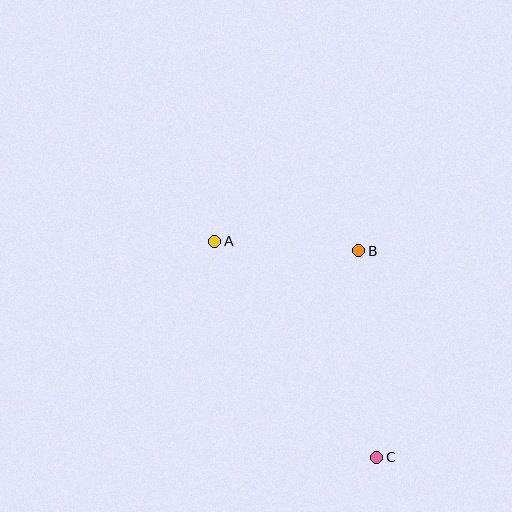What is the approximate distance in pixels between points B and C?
The distance between B and C is approximately 207 pixels.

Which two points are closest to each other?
Points A and B are closest to each other.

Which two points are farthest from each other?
Points A and C are farthest from each other.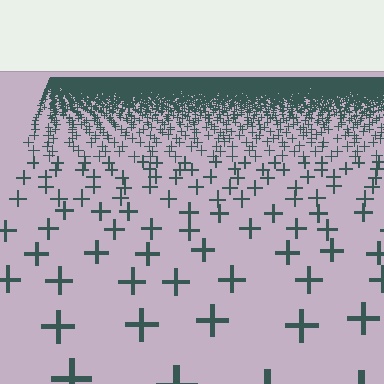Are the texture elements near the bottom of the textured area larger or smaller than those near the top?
Larger. Near the bottom, elements are closer to the viewer and appear at a bigger on-screen size.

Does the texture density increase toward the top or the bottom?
Density increases toward the top.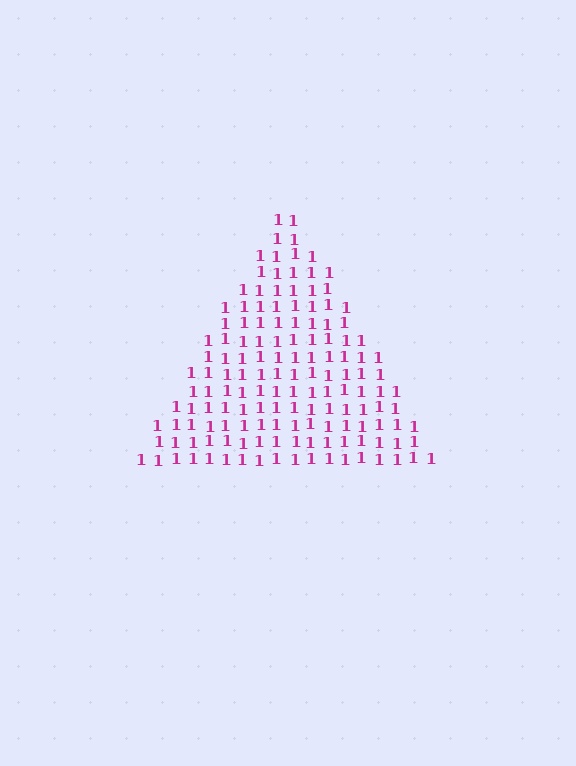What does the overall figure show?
The overall figure shows a triangle.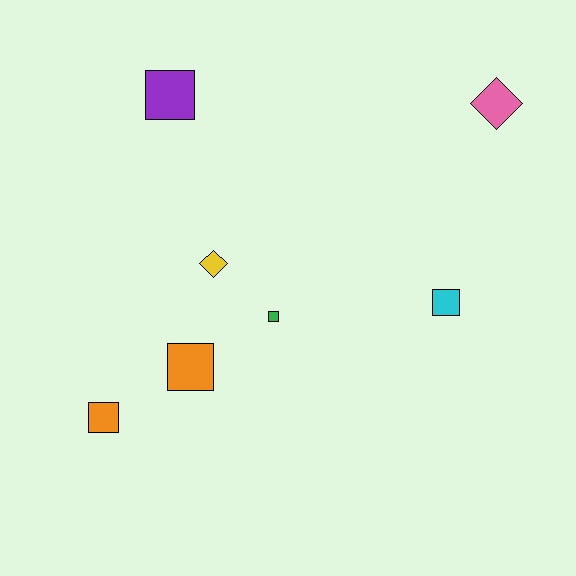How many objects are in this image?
There are 7 objects.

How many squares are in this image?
There are 5 squares.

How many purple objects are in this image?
There is 1 purple object.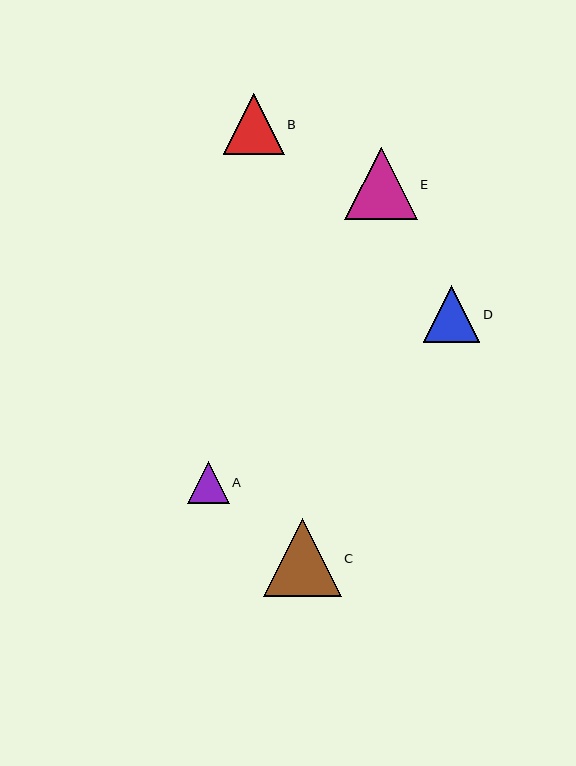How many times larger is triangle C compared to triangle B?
Triangle C is approximately 1.3 times the size of triangle B.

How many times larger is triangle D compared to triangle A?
Triangle D is approximately 1.4 times the size of triangle A.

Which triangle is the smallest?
Triangle A is the smallest with a size of approximately 42 pixels.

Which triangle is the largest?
Triangle C is the largest with a size of approximately 78 pixels.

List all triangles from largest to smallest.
From largest to smallest: C, E, B, D, A.